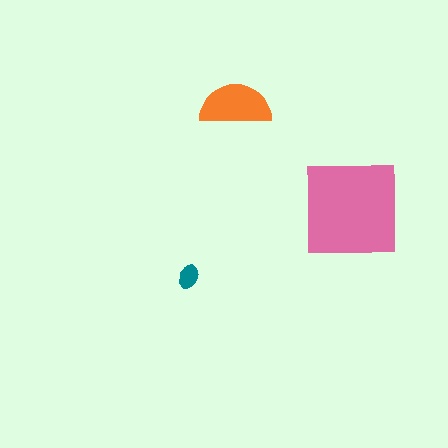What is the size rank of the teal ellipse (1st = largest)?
3rd.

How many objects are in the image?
There are 3 objects in the image.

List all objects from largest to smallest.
The pink square, the orange semicircle, the teal ellipse.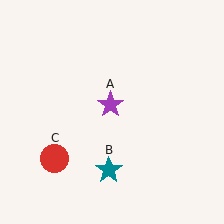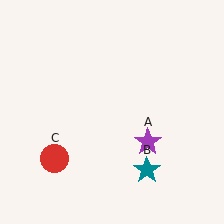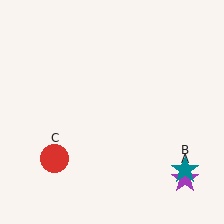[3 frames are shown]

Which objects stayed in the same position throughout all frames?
Red circle (object C) remained stationary.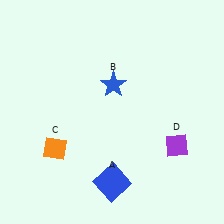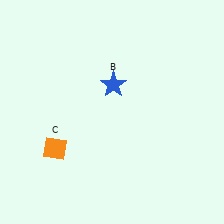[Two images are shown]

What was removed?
The blue square (A), the purple diamond (D) were removed in Image 2.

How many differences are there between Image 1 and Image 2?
There are 2 differences between the two images.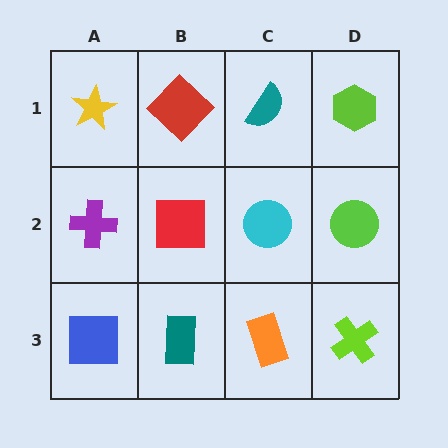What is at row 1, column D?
A lime hexagon.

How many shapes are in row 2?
4 shapes.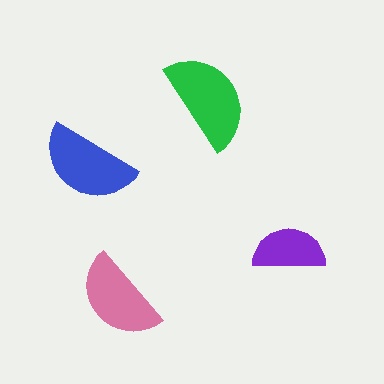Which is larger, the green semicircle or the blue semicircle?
The green one.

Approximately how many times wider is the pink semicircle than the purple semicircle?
About 1.5 times wider.